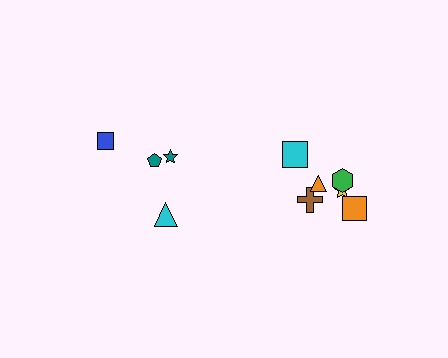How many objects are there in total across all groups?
There are 10 objects.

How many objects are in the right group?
There are 6 objects.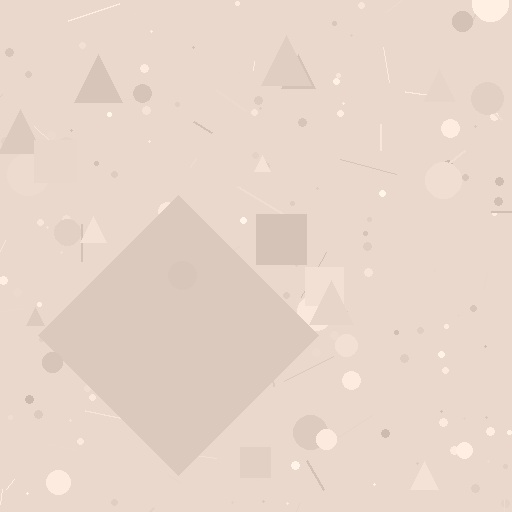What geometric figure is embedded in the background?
A diamond is embedded in the background.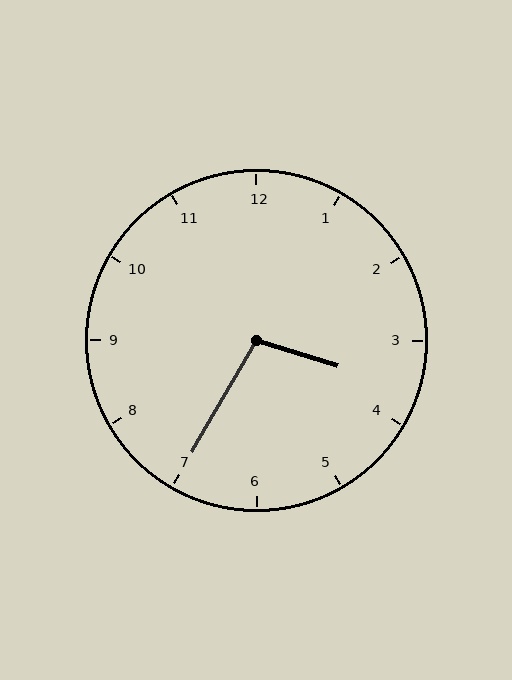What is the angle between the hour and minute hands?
Approximately 102 degrees.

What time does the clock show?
3:35.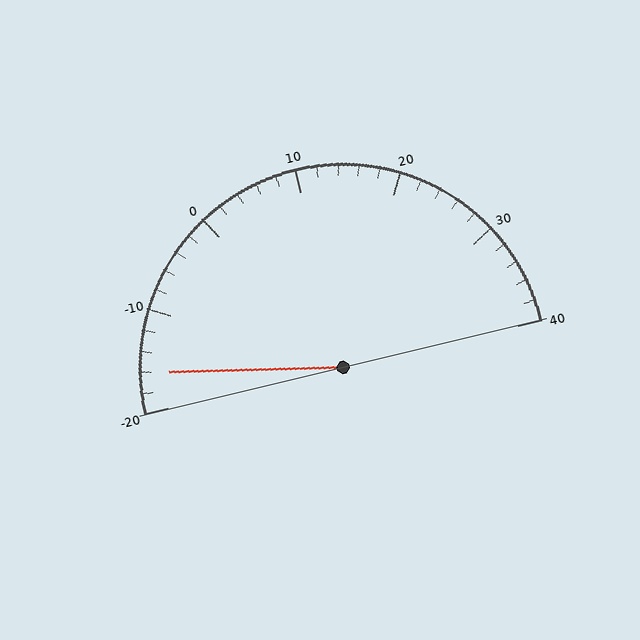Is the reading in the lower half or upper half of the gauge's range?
The reading is in the lower half of the range (-20 to 40).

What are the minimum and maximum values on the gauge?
The gauge ranges from -20 to 40.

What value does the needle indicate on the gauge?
The needle indicates approximately -16.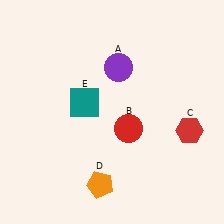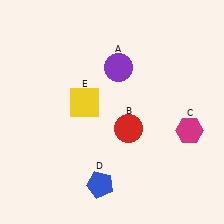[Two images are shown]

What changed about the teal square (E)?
In Image 1, E is teal. In Image 2, it changed to yellow.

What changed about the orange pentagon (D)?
In Image 1, D is orange. In Image 2, it changed to blue.